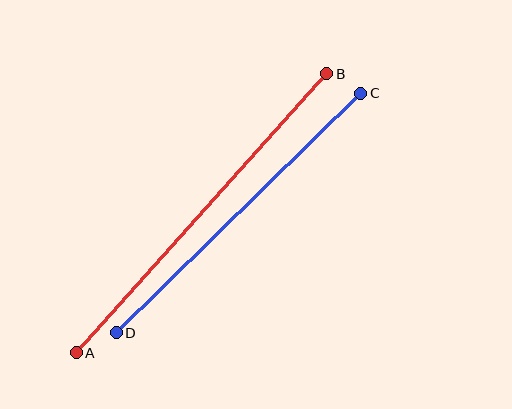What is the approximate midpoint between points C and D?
The midpoint is at approximately (239, 213) pixels.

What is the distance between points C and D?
The distance is approximately 342 pixels.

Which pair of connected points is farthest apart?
Points A and B are farthest apart.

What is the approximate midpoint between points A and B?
The midpoint is at approximately (201, 213) pixels.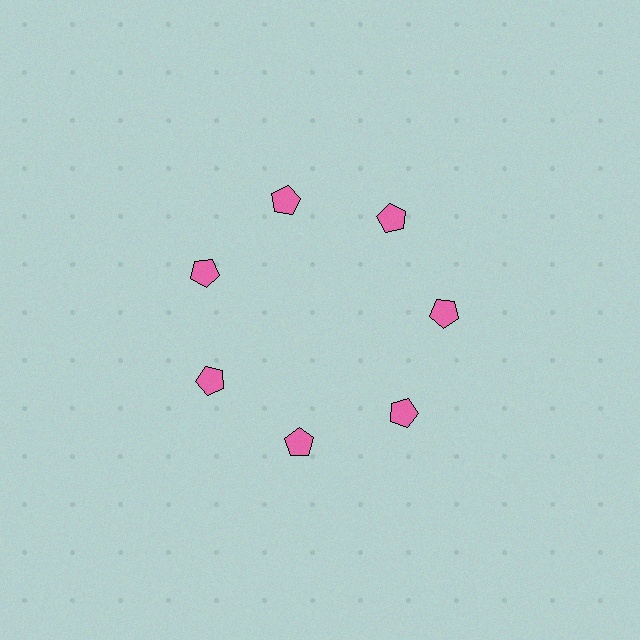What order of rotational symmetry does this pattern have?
This pattern has 7-fold rotational symmetry.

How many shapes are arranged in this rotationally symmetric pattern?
There are 7 shapes, arranged in 7 groups of 1.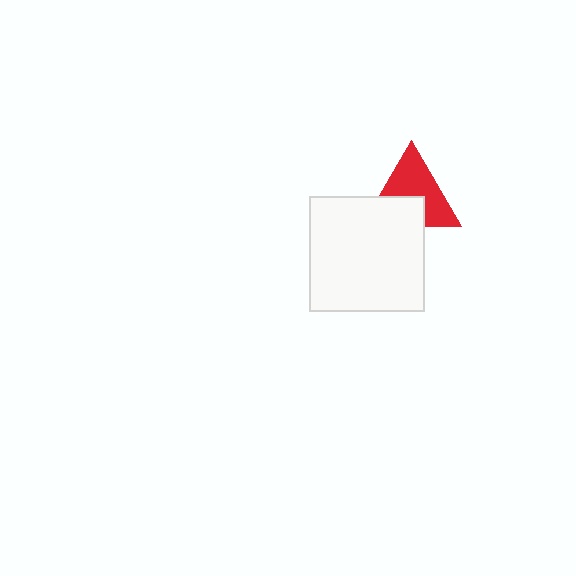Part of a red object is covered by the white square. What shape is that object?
It is a triangle.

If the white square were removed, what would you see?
You would see the complete red triangle.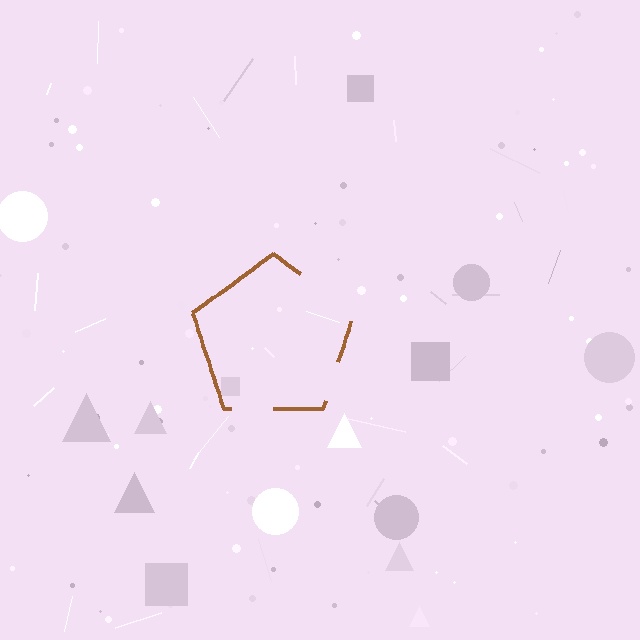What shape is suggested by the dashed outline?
The dashed outline suggests a pentagon.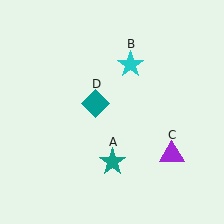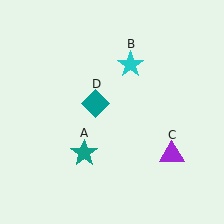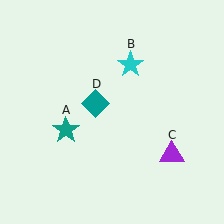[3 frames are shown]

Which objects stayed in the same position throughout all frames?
Cyan star (object B) and purple triangle (object C) and teal diamond (object D) remained stationary.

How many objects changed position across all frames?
1 object changed position: teal star (object A).